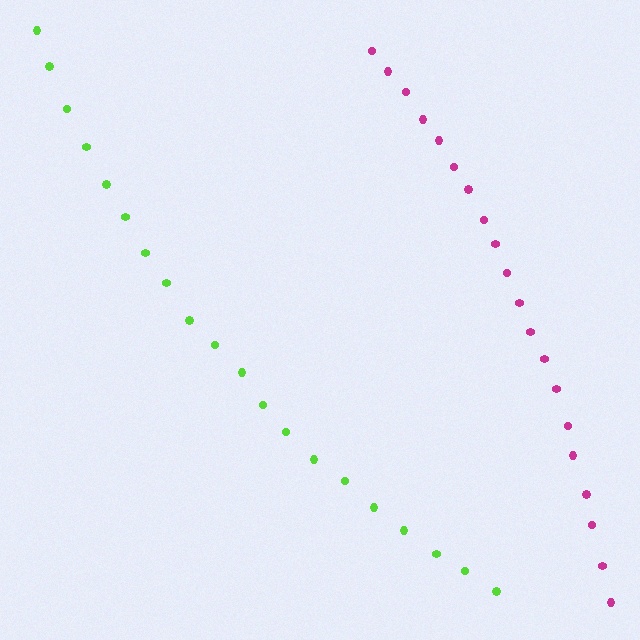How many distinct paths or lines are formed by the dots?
There are 2 distinct paths.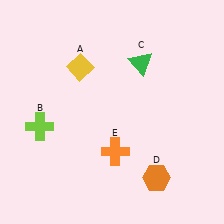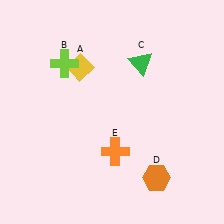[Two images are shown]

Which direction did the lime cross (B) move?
The lime cross (B) moved up.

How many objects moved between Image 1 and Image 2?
1 object moved between the two images.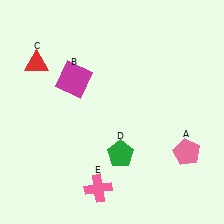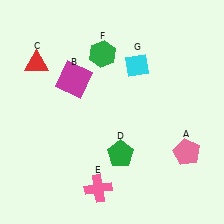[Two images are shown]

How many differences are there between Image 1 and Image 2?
There are 2 differences between the two images.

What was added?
A green hexagon (F), a cyan diamond (G) were added in Image 2.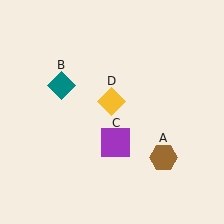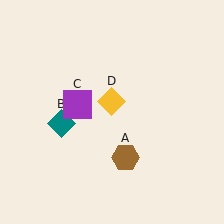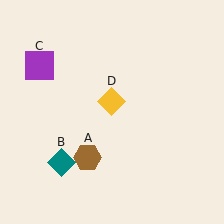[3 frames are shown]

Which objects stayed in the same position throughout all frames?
Yellow diamond (object D) remained stationary.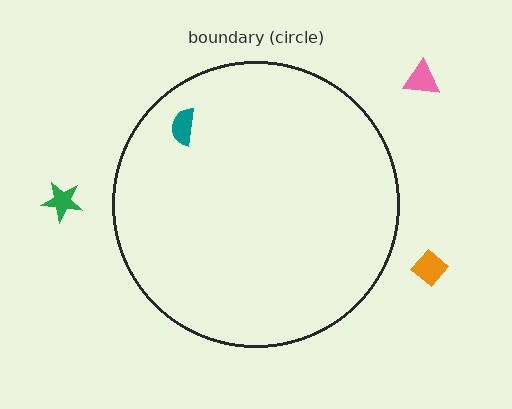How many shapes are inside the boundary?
1 inside, 3 outside.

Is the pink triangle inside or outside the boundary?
Outside.